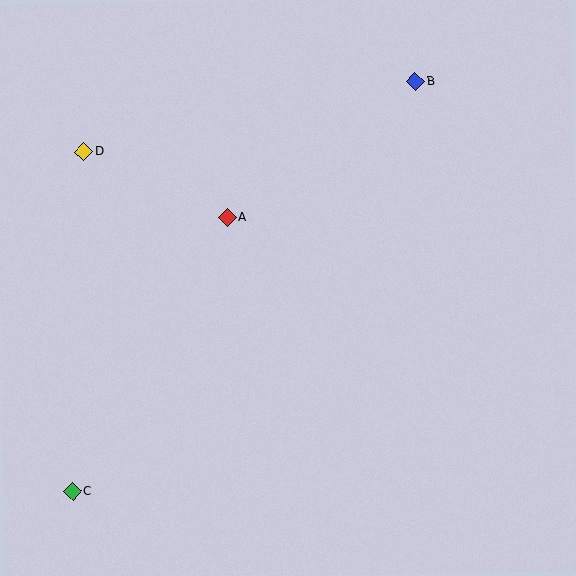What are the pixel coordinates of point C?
Point C is at (73, 491).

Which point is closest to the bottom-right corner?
Point A is closest to the bottom-right corner.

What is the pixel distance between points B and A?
The distance between B and A is 232 pixels.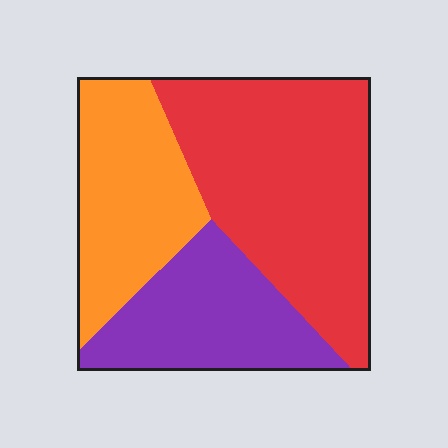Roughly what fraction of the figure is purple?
Purple takes up about one quarter (1/4) of the figure.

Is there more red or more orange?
Red.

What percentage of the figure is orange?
Orange takes up about one quarter (1/4) of the figure.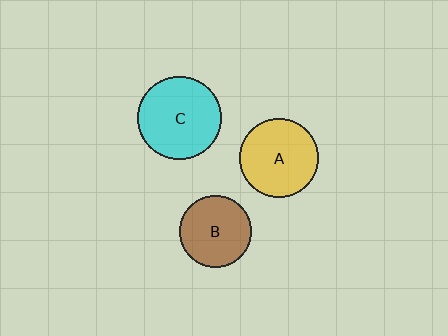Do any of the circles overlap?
No, none of the circles overlap.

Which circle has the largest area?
Circle C (cyan).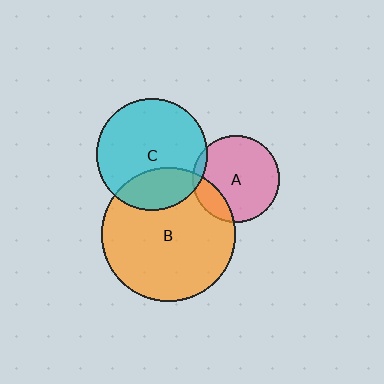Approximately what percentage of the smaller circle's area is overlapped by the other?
Approximately 15%.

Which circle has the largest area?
Circle B (orange).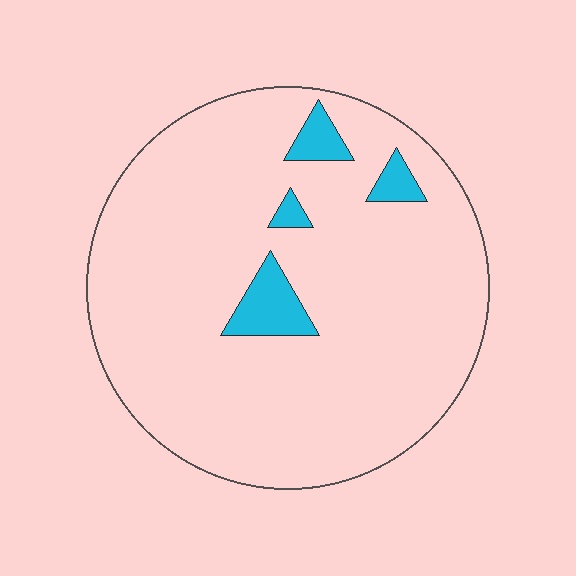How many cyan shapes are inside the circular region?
4.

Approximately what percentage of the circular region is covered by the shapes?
Approximately 5%.